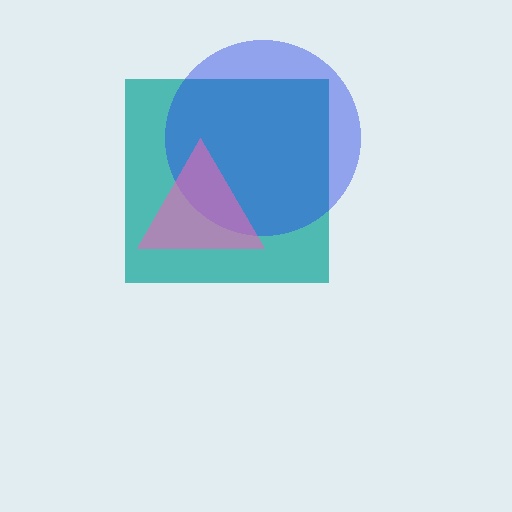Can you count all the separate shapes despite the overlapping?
Yes, there are 3 separate shapes.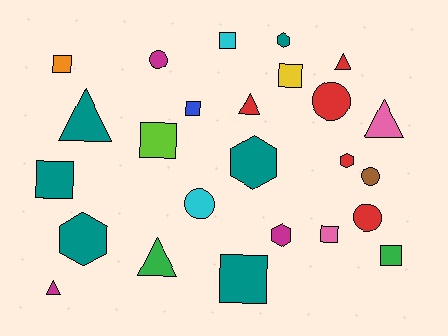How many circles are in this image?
There are 5 circles.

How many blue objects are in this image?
There is 1 blue object.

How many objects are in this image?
There are 25 objects.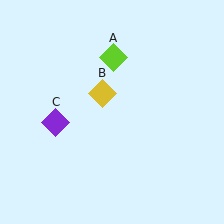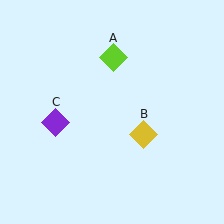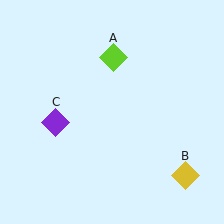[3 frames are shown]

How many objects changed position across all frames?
1 object changed position: yellow diamond (object B).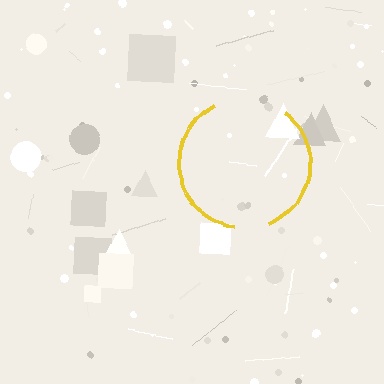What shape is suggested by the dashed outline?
The dashed outline suggests a circle.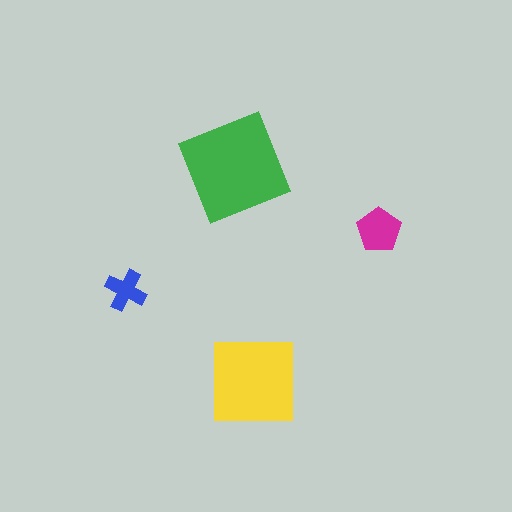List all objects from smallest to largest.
The blue cross, the magenta pentagon, the yellow square, the green diamond.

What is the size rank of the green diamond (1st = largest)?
1st.